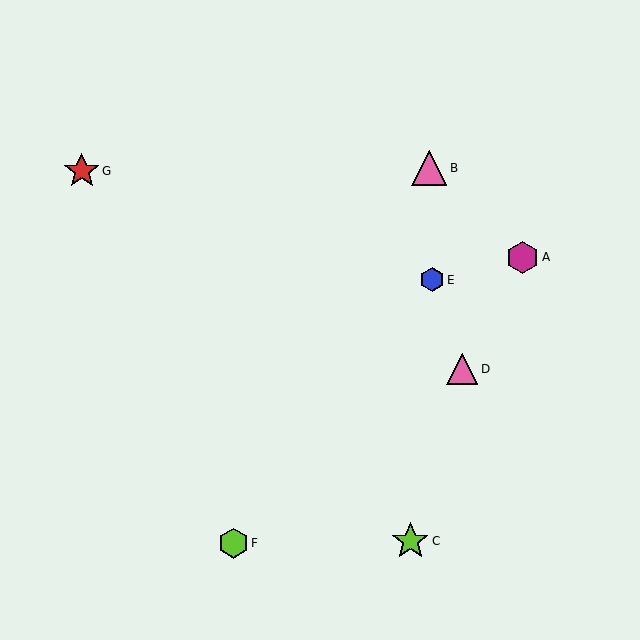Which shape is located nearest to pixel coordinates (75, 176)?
The red star (labeled G) at (82, 171) is nearest to that location.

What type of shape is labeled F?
Shape F is a lime hexagon.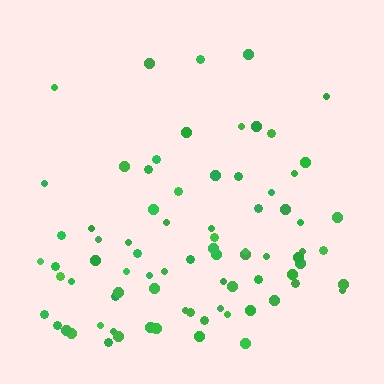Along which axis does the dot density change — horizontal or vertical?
Vertical.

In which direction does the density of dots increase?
From top to bottom, with the bottom side densest.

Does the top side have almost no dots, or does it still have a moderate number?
Still a moderate number, just noticeably fewer than the bottom.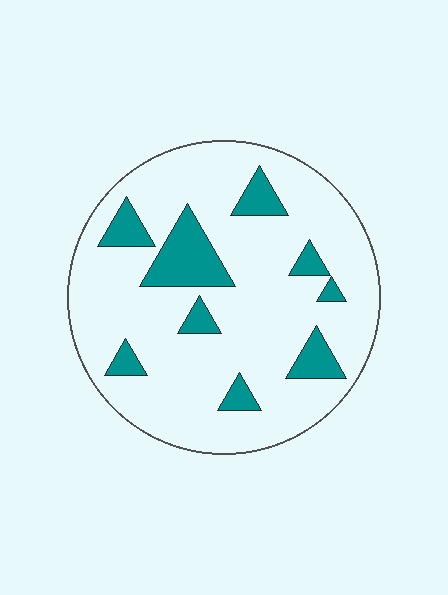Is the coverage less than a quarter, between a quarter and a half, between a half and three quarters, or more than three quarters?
Less than a quarter.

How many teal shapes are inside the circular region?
9.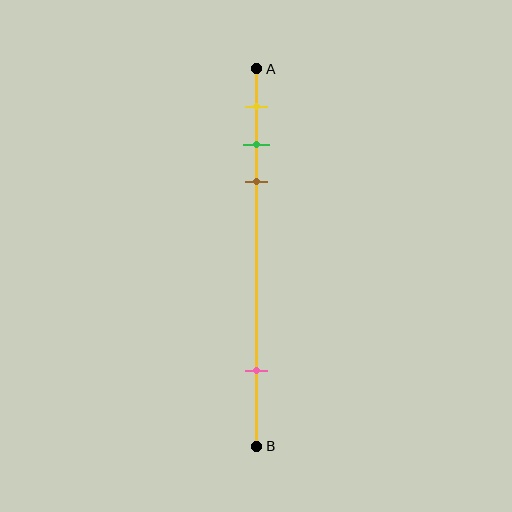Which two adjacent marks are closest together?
The green and brown marks are the closest adjacent pair.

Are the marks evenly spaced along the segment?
No, the marks are not evenly spaced.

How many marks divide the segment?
There are 4 marks dividing the segment.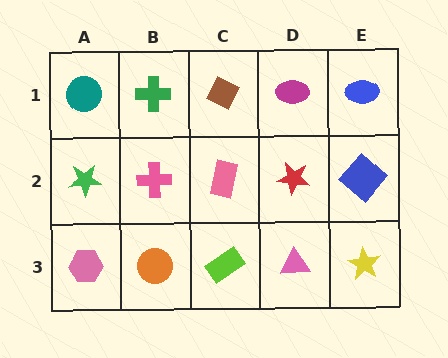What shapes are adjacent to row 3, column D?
A red star (row 2, column D), a lime rectangle (row 3, column C), a yellow star (row 3, column E).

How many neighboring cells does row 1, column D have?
3.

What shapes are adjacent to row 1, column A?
A green star (row 2, column A), a green cross (row 1, column B).